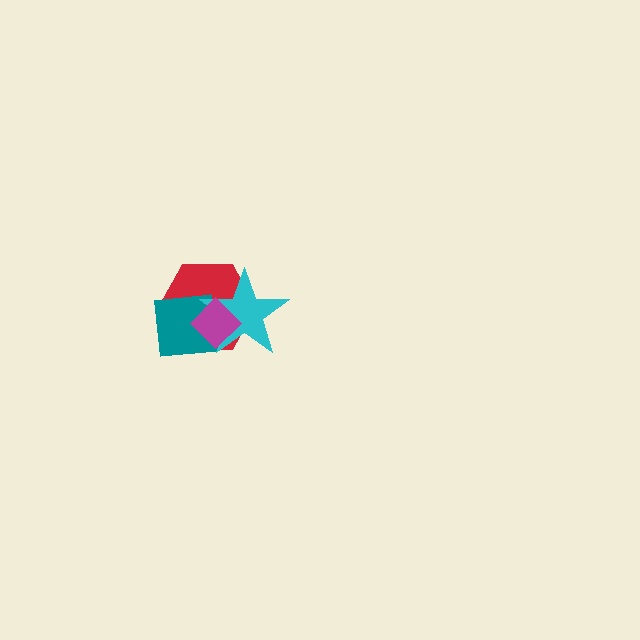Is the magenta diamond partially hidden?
No, no other shape covers it.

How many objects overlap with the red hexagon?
3 objects overlap with the red hexagon.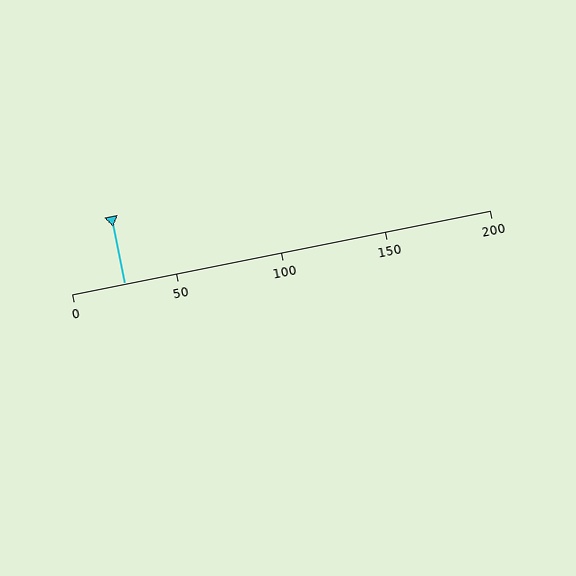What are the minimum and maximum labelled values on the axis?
The axis runs from 0 to 200.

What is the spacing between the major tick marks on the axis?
The major ticks are spaced 50 apart.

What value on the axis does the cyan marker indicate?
The marker indicates approximately 25.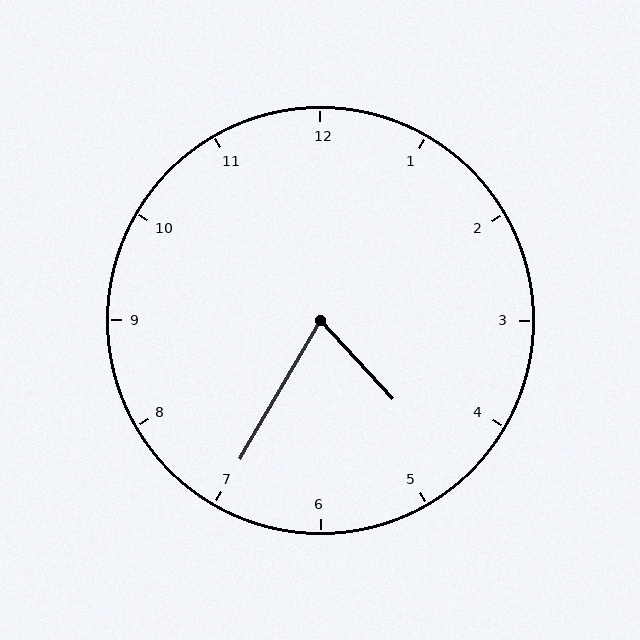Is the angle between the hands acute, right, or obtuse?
It is acute.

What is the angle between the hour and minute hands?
Approximately 72 degrees.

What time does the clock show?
4:35.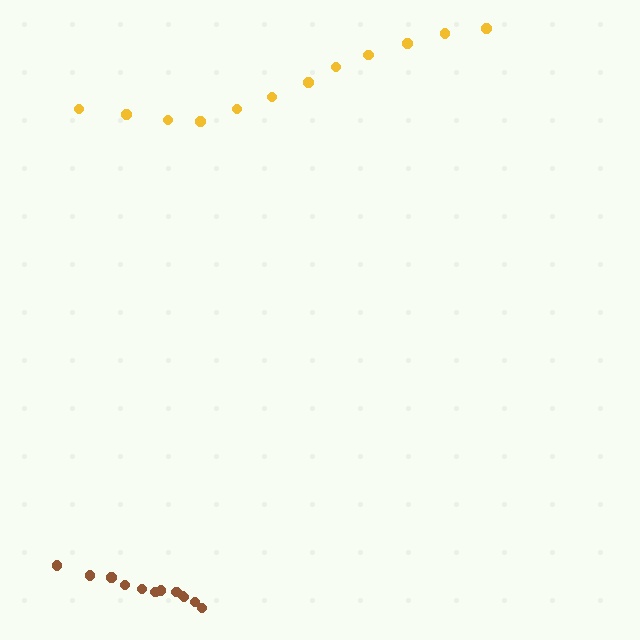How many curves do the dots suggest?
There are 2 distinct paths.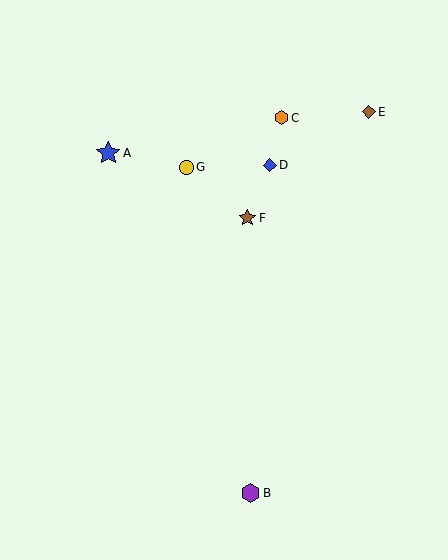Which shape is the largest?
The blue star (labeled A) is the largest.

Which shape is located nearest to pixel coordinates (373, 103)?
The brown diamond (labeled E) at (369, 112) is nearest to that location.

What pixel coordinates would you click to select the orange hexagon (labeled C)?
Click at (282, 118) to select the orange hexagon C.